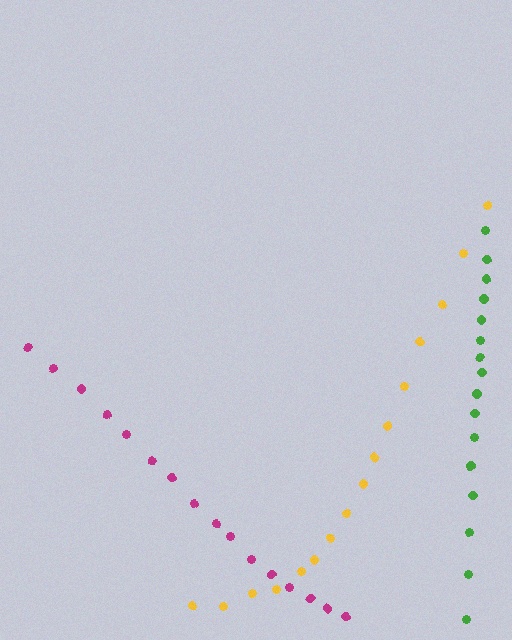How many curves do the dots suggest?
There are 3 distinct paths.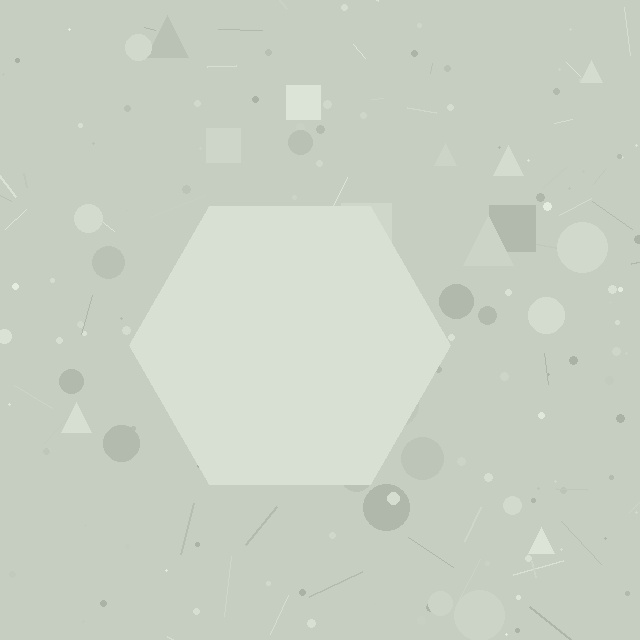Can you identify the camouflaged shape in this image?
The camouflaged shape is a hexagon.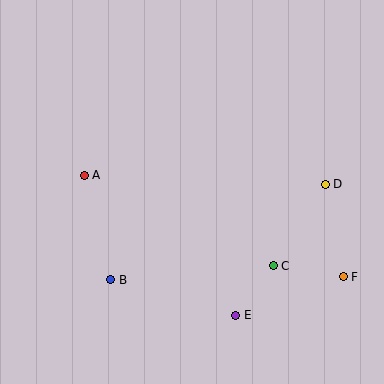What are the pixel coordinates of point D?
Point D is at (325, 184).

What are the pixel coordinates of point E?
Point E is at (236, 315).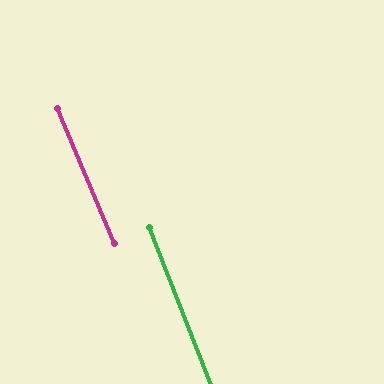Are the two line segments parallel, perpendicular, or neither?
Parallel — their directions differ by only 1.4°.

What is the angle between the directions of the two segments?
Approximately 1 degree.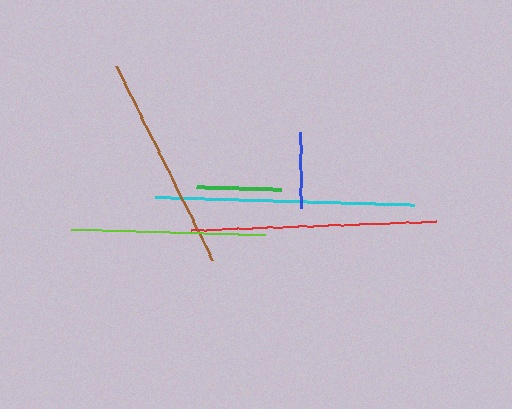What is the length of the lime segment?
The lime segment is approximately 195 pixels long.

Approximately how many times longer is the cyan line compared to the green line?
The cyan line is approximately 3.0 times the length of the green line.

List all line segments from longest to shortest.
From longest to shortest: cyan, red, brown, lime, green, blue.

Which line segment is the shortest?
The blue line is the shortest at approximately 76 pixels.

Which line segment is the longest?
The cyan line is the longest at approximately 259 pixels.